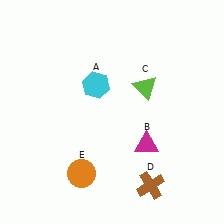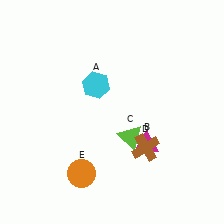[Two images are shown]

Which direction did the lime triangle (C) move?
The lime triangle (C) moved down.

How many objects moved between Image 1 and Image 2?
2 objects moved between the two images.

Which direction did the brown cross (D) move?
The brown cross (D) moved up.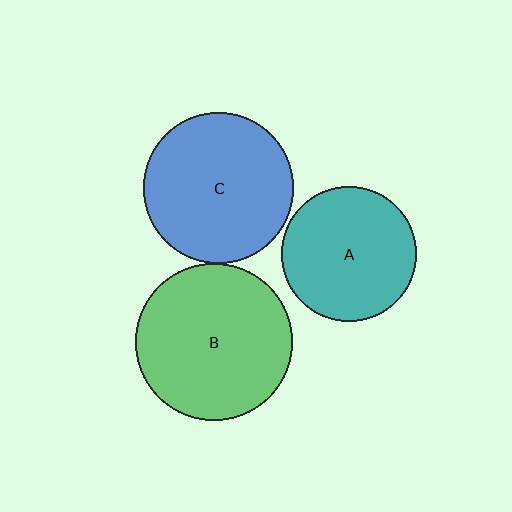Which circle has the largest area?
Circle B (green).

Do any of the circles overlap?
No, none of the circles overlap.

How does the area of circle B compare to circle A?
Approximately 1.4 times.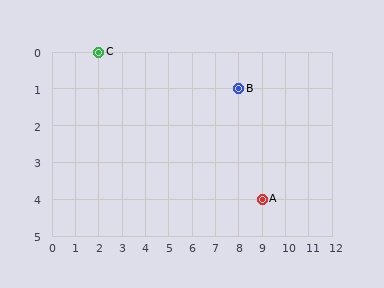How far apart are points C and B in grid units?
Points C and B are 6 columns and 1 row apart (about 6.1 grid units diagonally).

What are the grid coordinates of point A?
Point A is at grid coordinates (9, 4).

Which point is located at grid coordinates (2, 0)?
Point C is at (2, 0).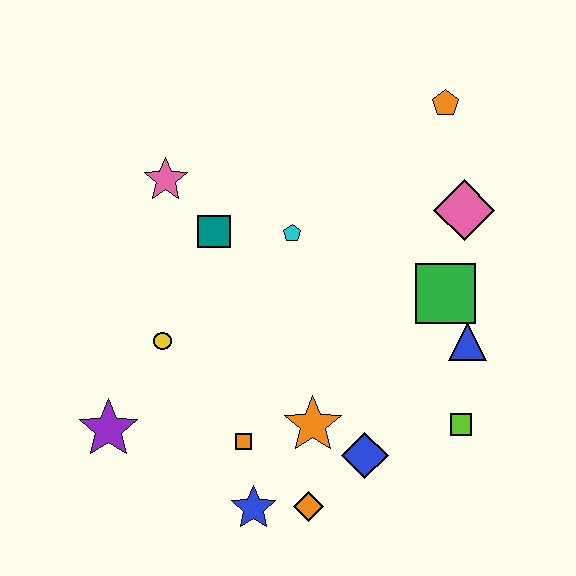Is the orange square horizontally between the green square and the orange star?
No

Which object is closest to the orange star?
The blue diamond is closest to the orange star.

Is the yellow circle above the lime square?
Yes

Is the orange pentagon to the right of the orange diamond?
Yes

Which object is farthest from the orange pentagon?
The purple star is farthest from the orange pentagon.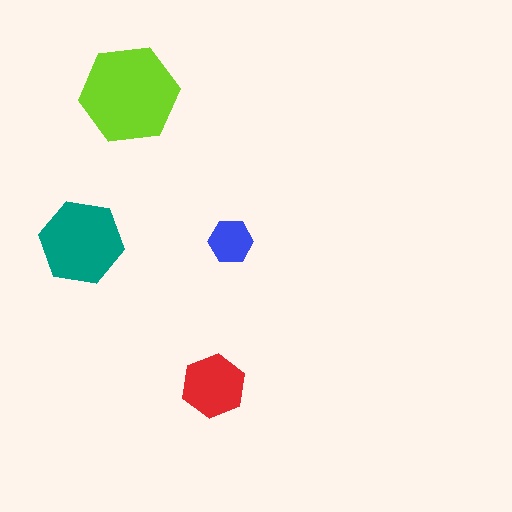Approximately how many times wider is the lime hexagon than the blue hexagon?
About 2 times wider.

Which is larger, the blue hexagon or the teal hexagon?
The teal one.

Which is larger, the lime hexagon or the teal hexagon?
The lime one.